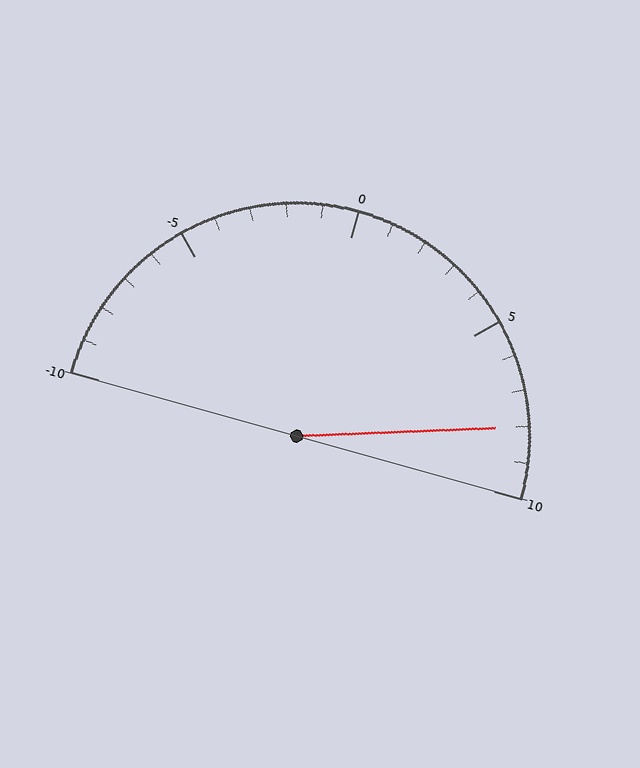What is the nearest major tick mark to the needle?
The nearest major tick mark is 10.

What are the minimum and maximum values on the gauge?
The gauge ranges from -10 to 10.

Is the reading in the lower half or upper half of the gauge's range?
The reading is in the upper half of the range (-10 to 10).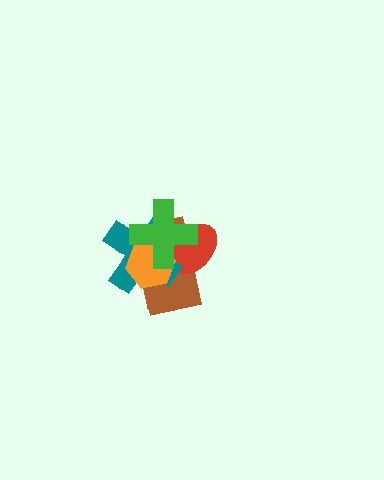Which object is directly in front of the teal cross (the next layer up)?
The orange hexagon is directly in front of the teal cross.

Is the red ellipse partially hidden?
Yes, it is partially covered by another shape.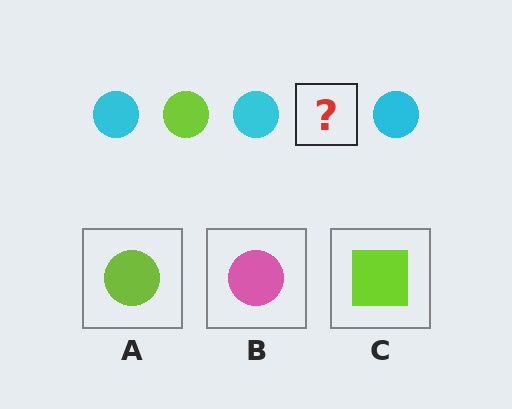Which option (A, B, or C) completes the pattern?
A.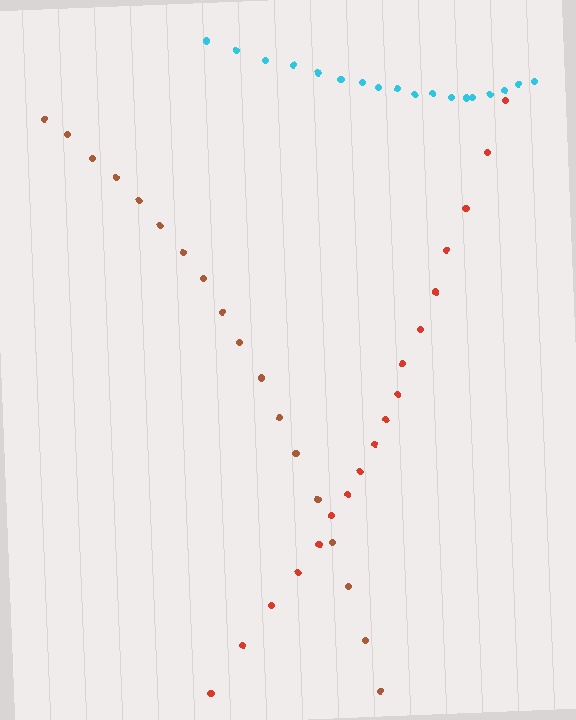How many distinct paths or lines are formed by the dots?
There are 3 distinct paths.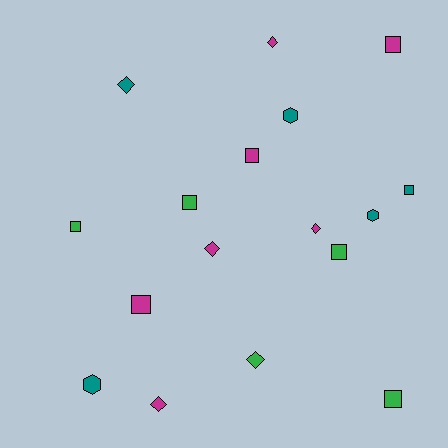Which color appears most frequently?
Magenta, with 7 objects.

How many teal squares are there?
There is 1 teal square.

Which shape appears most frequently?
Square, with 8 objects.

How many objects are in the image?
There are 17 objects.